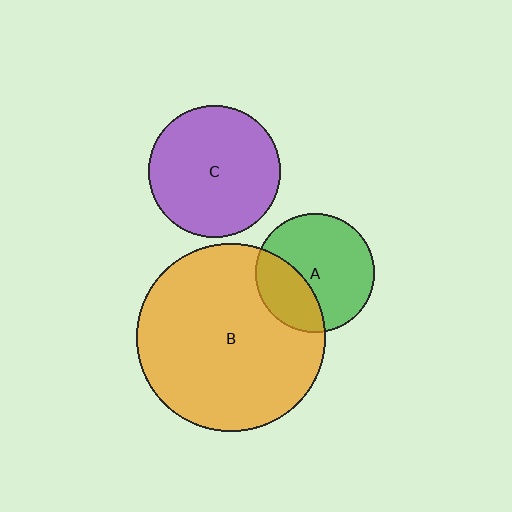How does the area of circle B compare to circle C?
Approximately 2.0 times.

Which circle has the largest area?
Circle B (orange).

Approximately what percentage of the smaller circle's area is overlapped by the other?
Approximately 30%.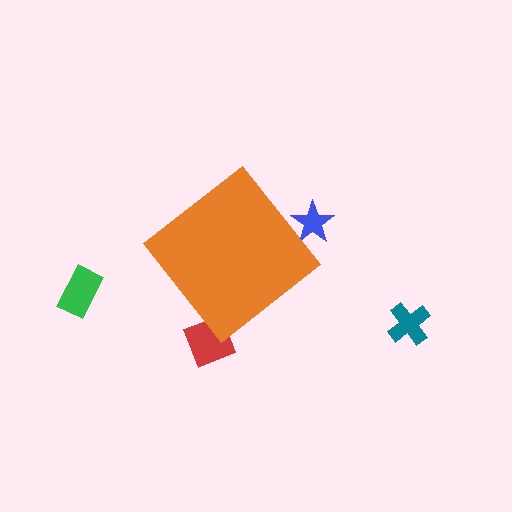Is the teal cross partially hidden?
No, the teal cross is fully visible.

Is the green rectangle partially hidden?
No, the green rectangle is fully visible.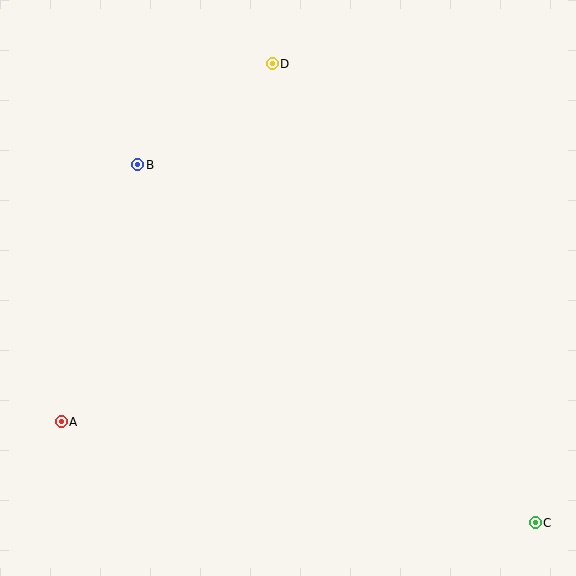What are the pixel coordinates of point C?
Point C is at (535, 523).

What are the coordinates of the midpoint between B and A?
The midpoint between B and A is at (100, 293).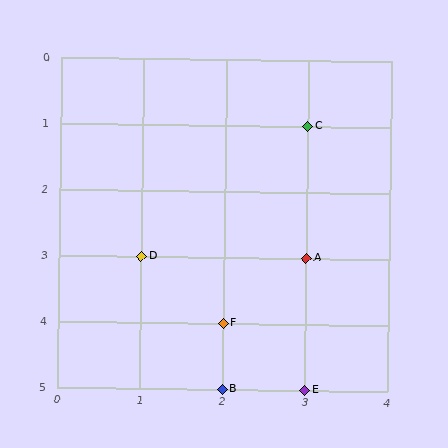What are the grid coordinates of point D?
Point D is at grid coordinates (1, 3).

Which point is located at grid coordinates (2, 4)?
Point F is at (2, 4).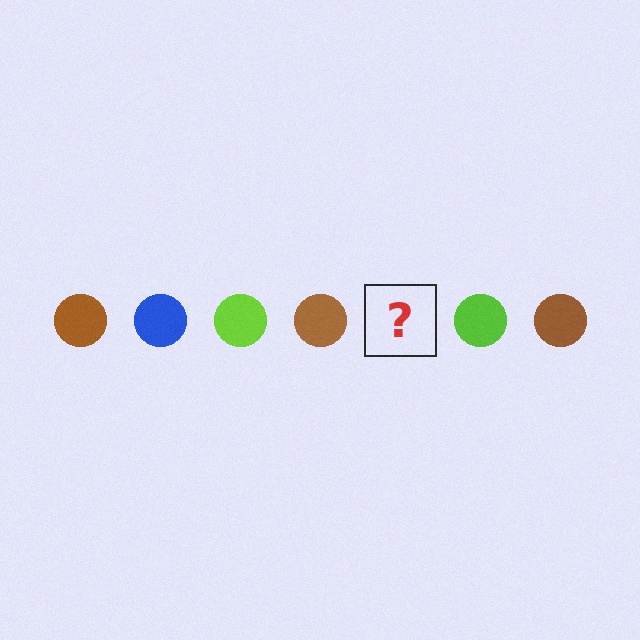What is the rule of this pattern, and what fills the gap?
The rule is that the pattern cycles through brown, blue, lime circles. The gap should be filled with a blue circle.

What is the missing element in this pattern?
The missing element is a blue circle.